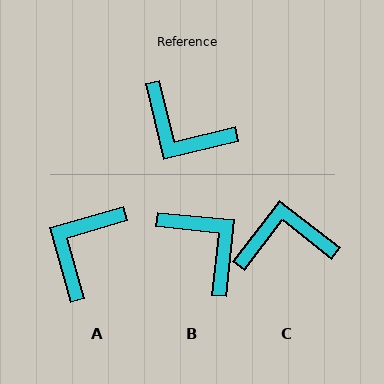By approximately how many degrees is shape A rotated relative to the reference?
Approximately 88 degrees clockwise.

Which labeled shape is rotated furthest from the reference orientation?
B, about 161 degrees away.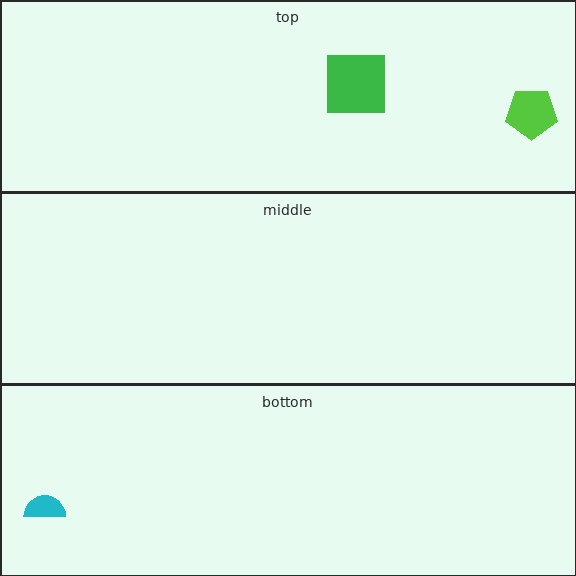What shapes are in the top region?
The green square, the lime pentagon.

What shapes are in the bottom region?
The cyan semicircle.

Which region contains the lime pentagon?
The top region.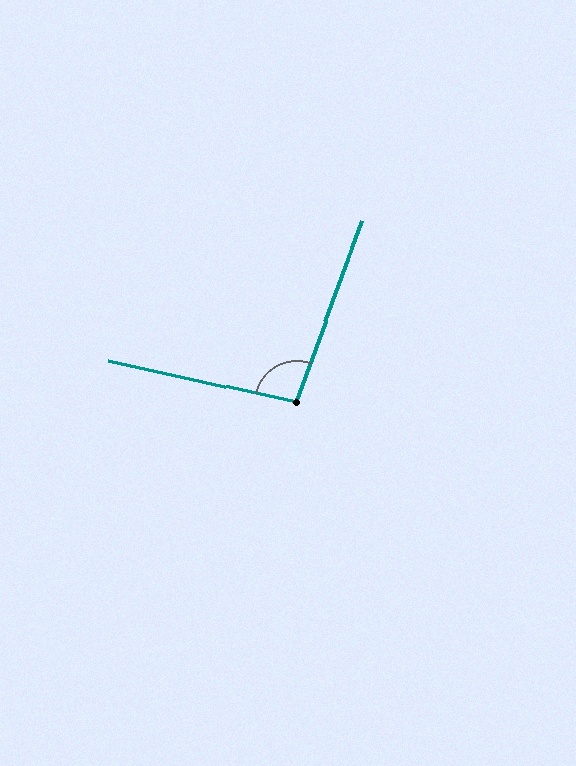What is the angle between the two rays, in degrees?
Approximately 98 degrees.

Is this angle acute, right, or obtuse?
It is obtuse.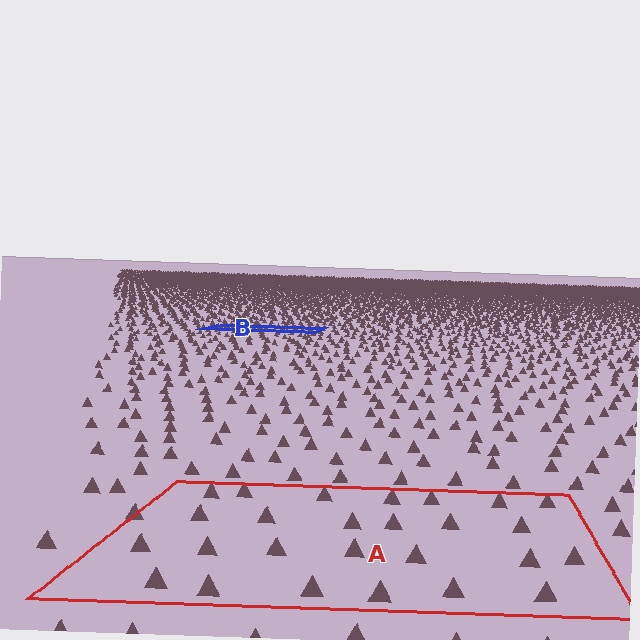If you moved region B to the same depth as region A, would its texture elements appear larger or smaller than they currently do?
They would appear larger. At a closer depth, the same texture elements are projected at a bigger on-screen size.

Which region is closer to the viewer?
Region A is closer. The texture elements there are larger and more spread out.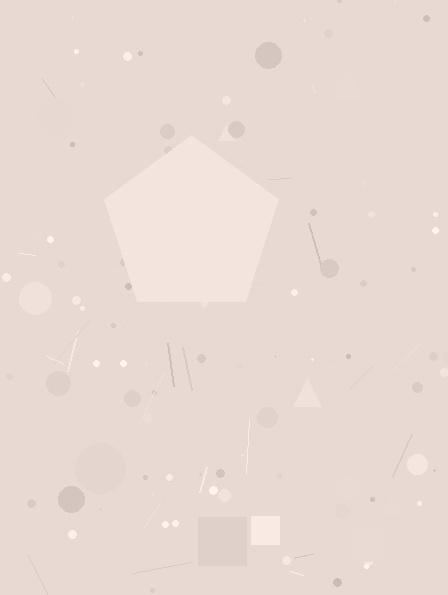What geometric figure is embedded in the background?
A pentagon is embedded in the background.